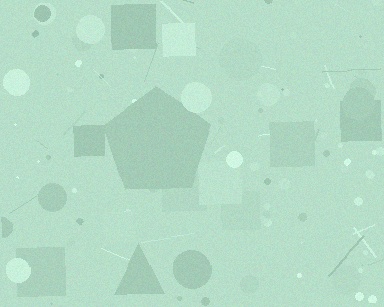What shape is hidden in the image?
A pentagon is hidden in the image.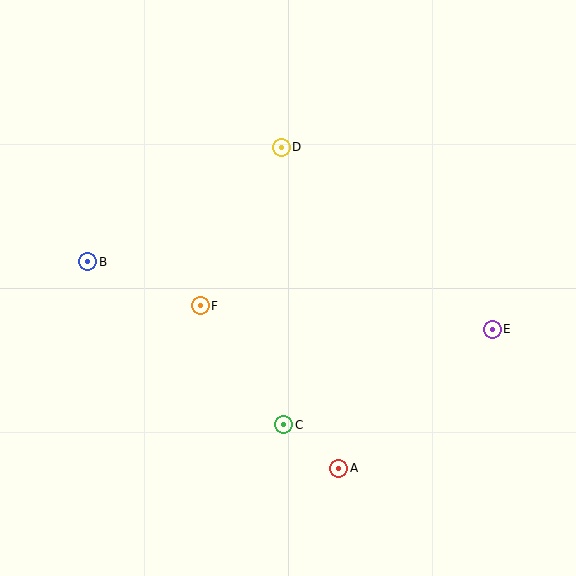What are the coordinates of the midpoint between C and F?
The midpoint between C and F is at (242, 365).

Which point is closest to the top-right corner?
Point D is closest to the top-right corner.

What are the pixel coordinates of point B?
Point B is at (88, 262).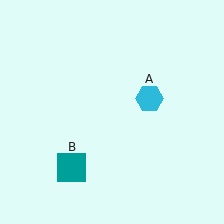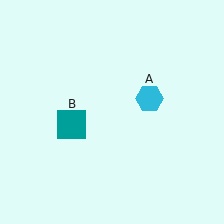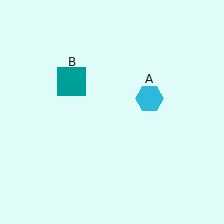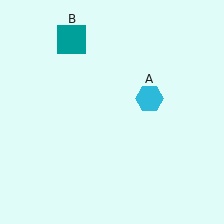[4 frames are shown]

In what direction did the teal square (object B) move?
The teal square (object B) moved up.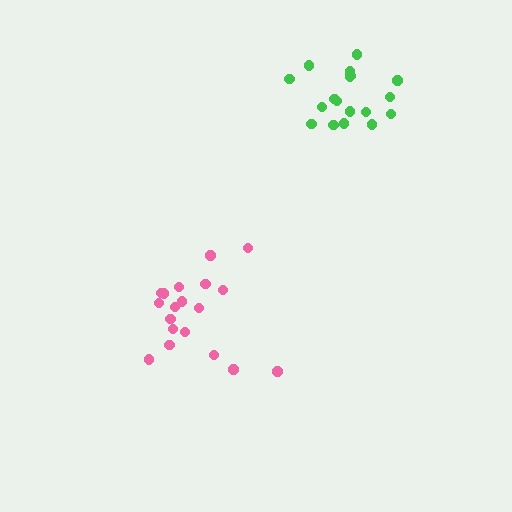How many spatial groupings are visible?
There are 2 spatial groupings.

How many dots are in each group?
Group 1: 18 dots, Group 2: 19 dots (37 total).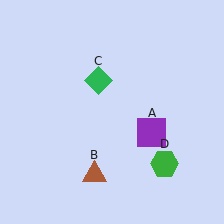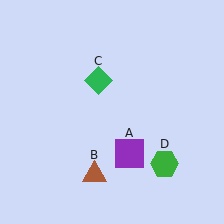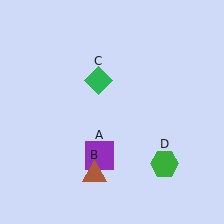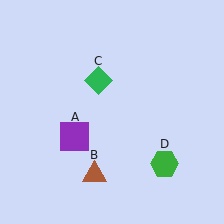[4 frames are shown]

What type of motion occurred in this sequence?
The purple square (object A) rotated clockwise around the center of the scene.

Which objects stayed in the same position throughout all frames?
Brown triangle (object B) and green diamond (object C) and green hexagon (object D) remained stationary.